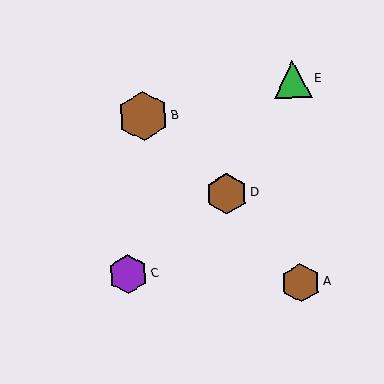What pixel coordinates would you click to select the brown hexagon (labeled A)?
Click at (301, 283) to select the brown hexagon A.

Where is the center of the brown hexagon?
The center of the brown hexagon is at (226, 194).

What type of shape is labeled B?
Shape B is a brown hexagon.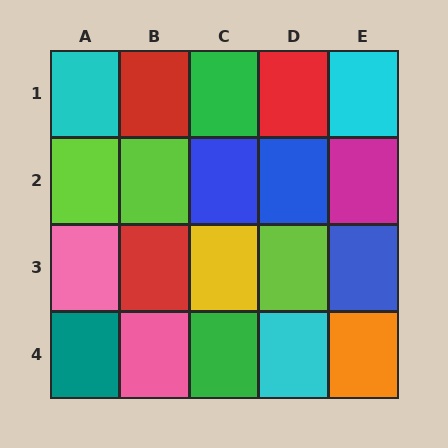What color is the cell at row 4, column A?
Teal.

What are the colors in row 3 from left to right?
Pink, red, yellow, lime, blue.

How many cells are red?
3 cells are red.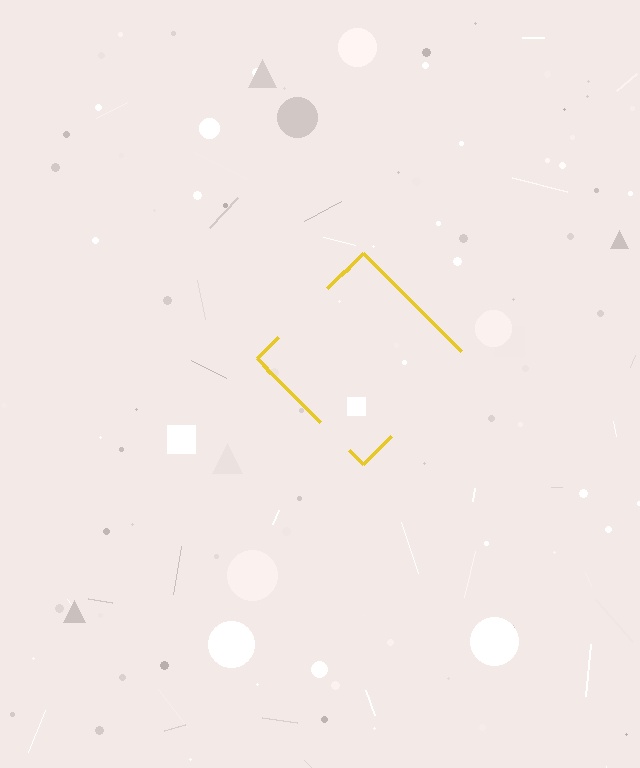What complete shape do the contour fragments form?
The contour fragments form a diamond.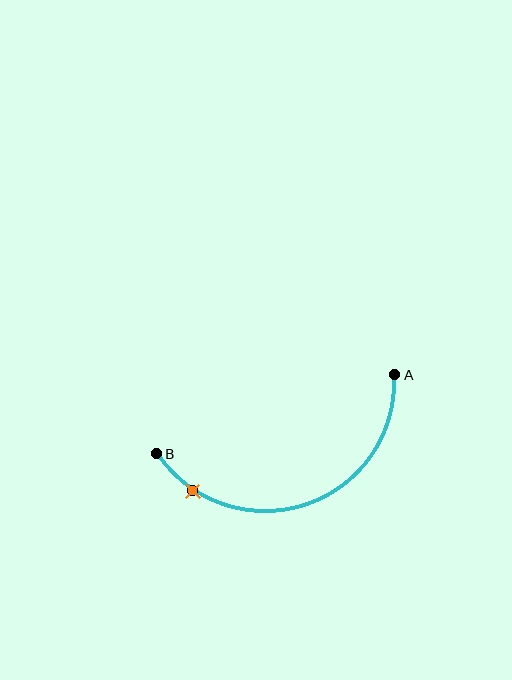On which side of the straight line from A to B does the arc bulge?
The arc bulges below the straight line connecting A and B.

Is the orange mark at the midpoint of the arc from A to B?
No. The orange mark lies on the arc but is closer to endpoint B. The arc midpoint would be at the point on the curve equidistant along the arc from both A and B.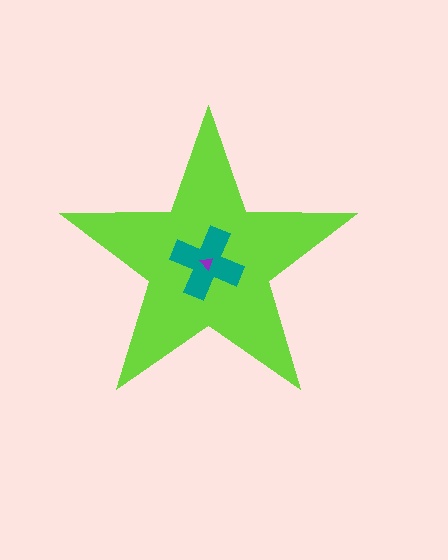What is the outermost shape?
The lime star.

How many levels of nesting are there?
3.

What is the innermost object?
The purple triangle.